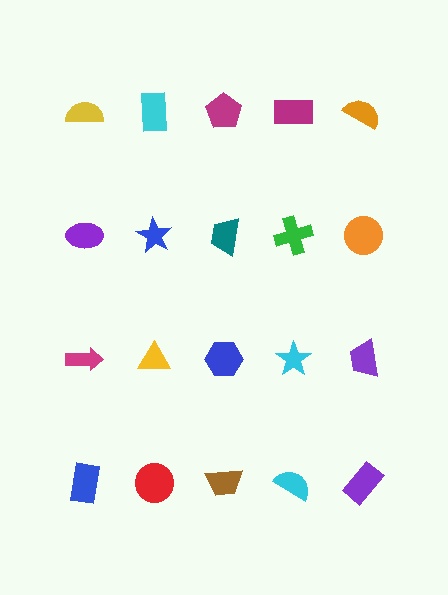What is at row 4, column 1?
A blue rectangle.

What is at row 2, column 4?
A green cross.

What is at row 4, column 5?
A purple rectangle.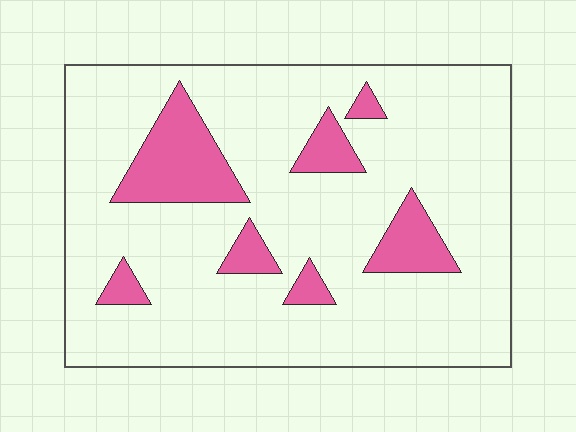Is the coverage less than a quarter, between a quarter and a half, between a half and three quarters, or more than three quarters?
Less than a quarter.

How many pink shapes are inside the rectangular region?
7.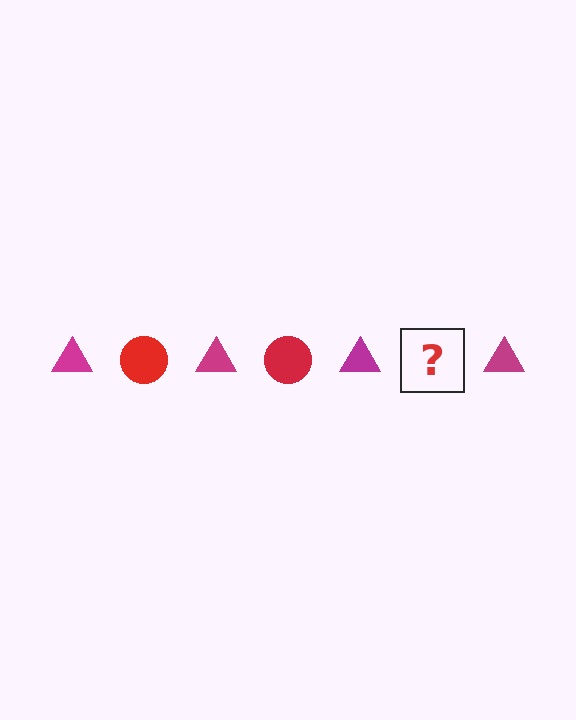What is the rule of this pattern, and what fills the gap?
The rule is that the pattern alternates between magenta triangle and red circle. The gap should be filled with a red circle.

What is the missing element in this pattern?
The missing element is a red circle.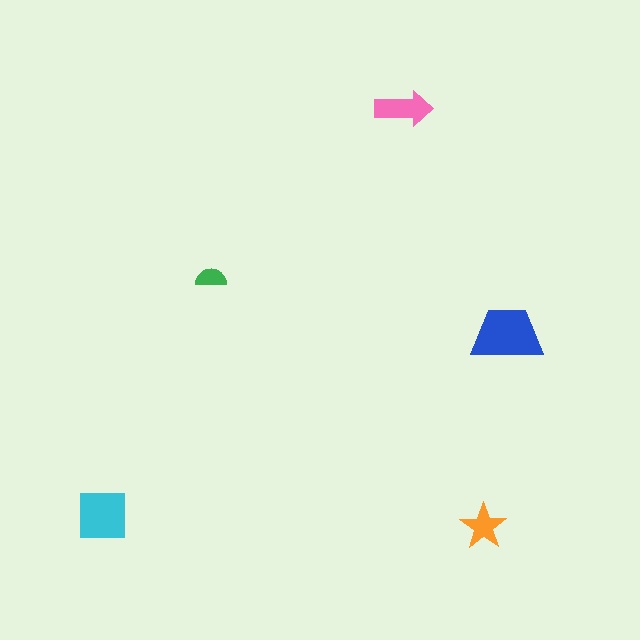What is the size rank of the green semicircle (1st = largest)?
5th.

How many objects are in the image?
There are 5 objects in the image.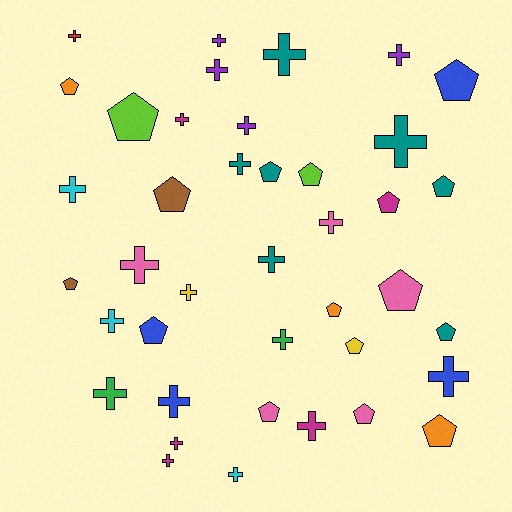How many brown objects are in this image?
There are 2 brown objects.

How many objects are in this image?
There are 40 objects.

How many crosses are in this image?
There are 23 crosses.